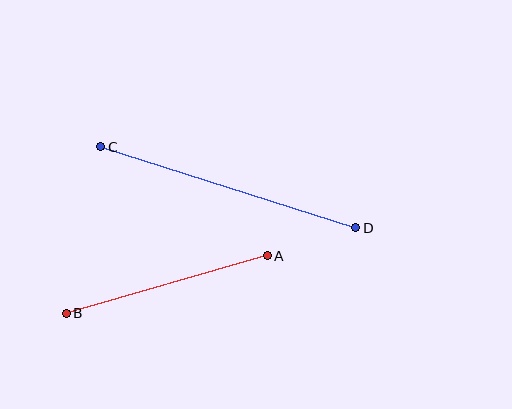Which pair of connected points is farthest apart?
Points C and D are farthest apart.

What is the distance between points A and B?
The distance is approximately 209 pixels.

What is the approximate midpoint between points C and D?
The midpoint is at approximately (228, 187) pixels.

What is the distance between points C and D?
The distance is approximately 267 pixels.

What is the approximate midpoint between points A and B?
The midpoint is at approximately (167, 285) pixels.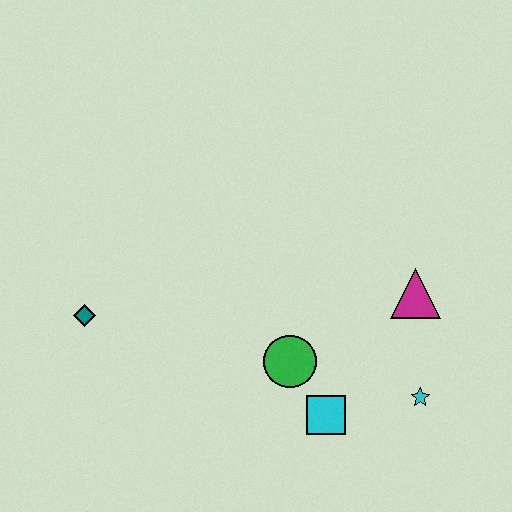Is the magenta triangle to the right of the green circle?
Yes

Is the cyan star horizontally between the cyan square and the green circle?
No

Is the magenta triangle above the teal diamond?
Yes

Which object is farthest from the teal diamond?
The cyan star is farthest from the teal diamond.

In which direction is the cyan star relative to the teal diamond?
The cyan star is to the right of the teal diamond.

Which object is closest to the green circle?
The cyan square is closest to the green circle.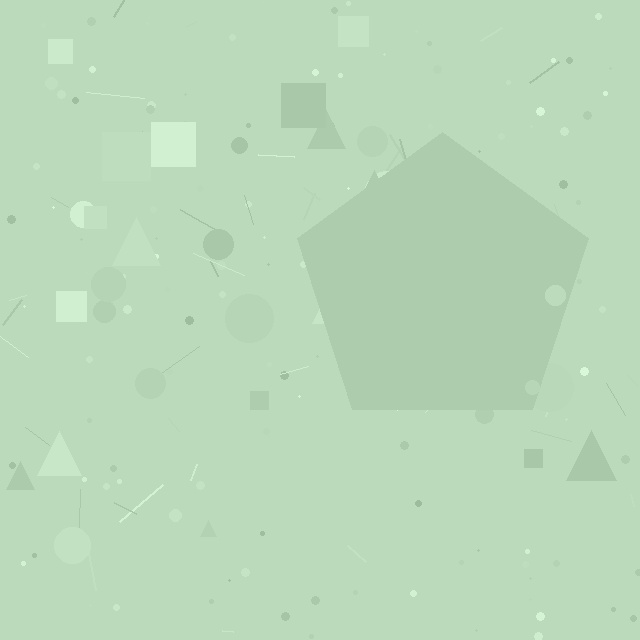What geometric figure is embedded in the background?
A pentagon is embedded in the background.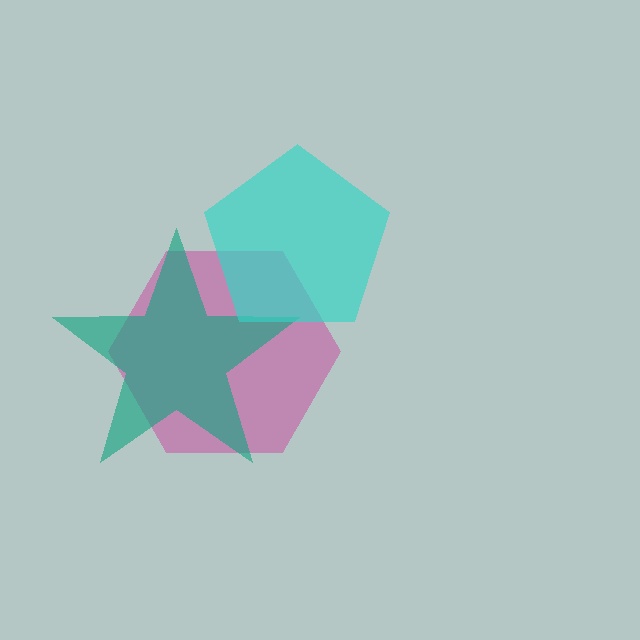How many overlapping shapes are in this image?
There are 3 overlapping shapes in the image.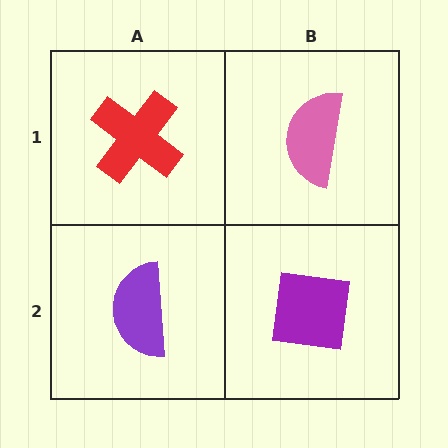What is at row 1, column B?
A pink semicircle.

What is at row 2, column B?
A purple square.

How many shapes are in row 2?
2 shapes.